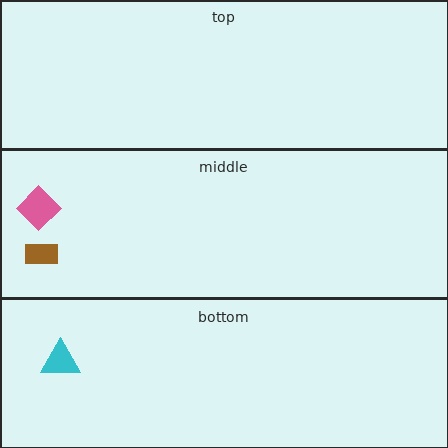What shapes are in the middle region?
The brown rectangle, the pink diamond.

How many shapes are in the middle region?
2.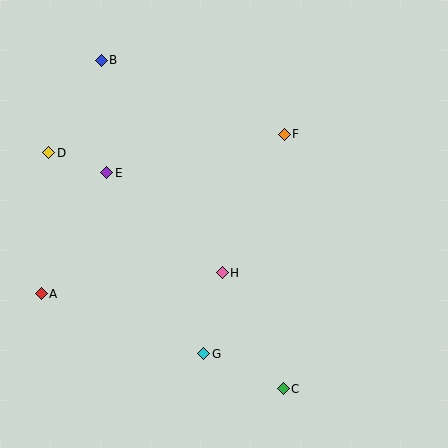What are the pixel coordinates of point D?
Point D is at (49, 153).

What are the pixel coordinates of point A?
Point A is at (41, 294).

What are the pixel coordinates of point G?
Point G is at (204, 354).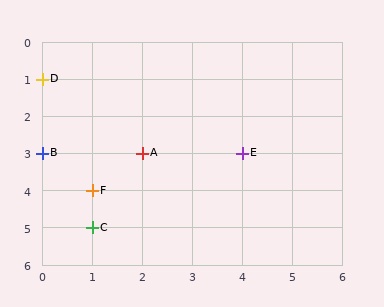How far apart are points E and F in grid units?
Points E and F are 3 columns and 1 row apart (about 3.2 grid units diagonally).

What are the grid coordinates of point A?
Point A is at grid coordinates (2, 3).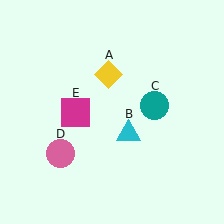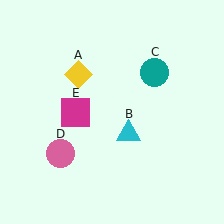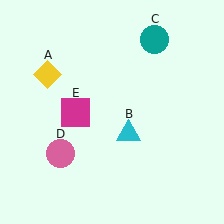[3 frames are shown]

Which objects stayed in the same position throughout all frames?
Cyan triangle (object B) and pink circle (object D) and magenta square (object E) remained stationary.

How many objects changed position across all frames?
2 objects changed position: yellow diamond (object A), teal circle (object C).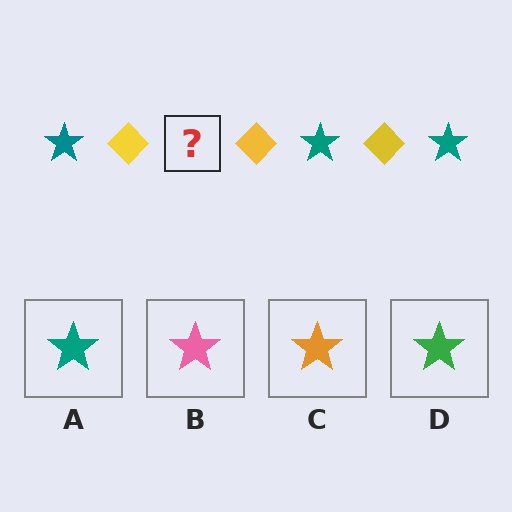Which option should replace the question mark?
Option A.